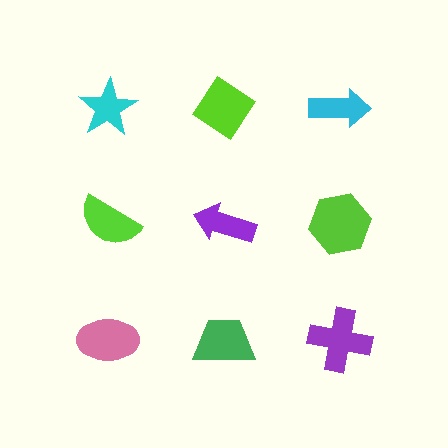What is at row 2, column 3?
A lime hexagon.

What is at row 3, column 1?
A pink ellipse.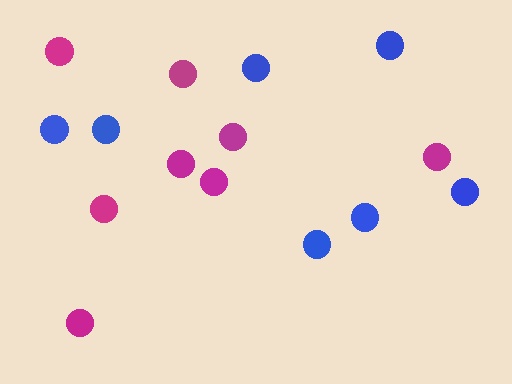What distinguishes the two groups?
There are 2 groups: one group of blue circles (7) and one group of magenta circles (8).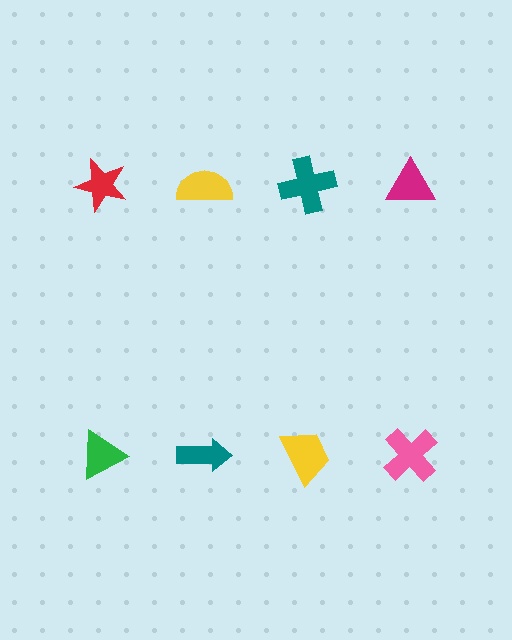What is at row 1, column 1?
A red star.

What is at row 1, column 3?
A teal cross.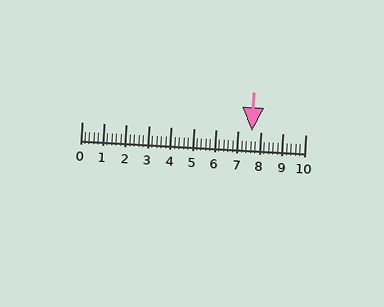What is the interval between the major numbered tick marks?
The major tick marks are spaced 1 units apart.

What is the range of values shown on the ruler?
The ruler shows values from 0 to 10.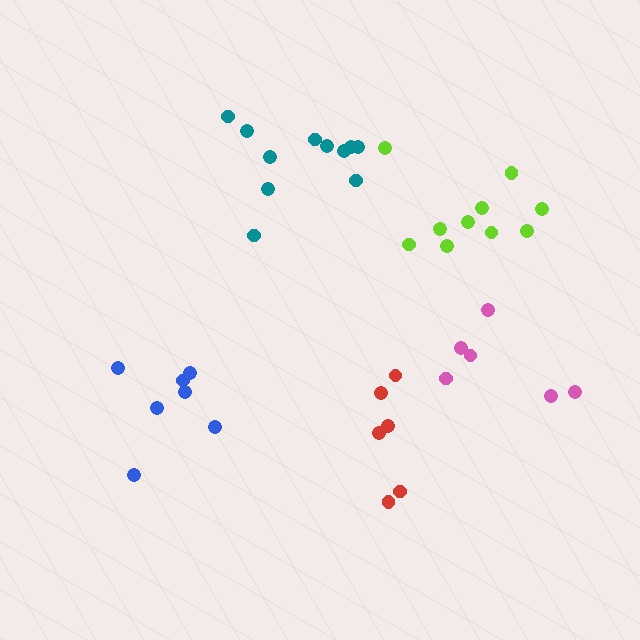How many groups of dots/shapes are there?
There are 5 groups.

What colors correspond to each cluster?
The clusters are colored: teal, blue, red, pink, lime.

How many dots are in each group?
Group 1: 11 dots, Group 2: 7 dots, Group 3: 6 dots, Group 4: 6 dots, Group 5: 10 dots (40 total).